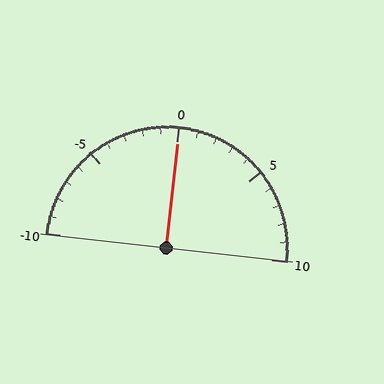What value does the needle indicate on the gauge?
The needle indicates approximately 0.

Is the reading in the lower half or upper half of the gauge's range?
The reading is in the upper half of the range (-10 to 10).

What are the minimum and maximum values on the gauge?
The gauge ranges from -10 to 10.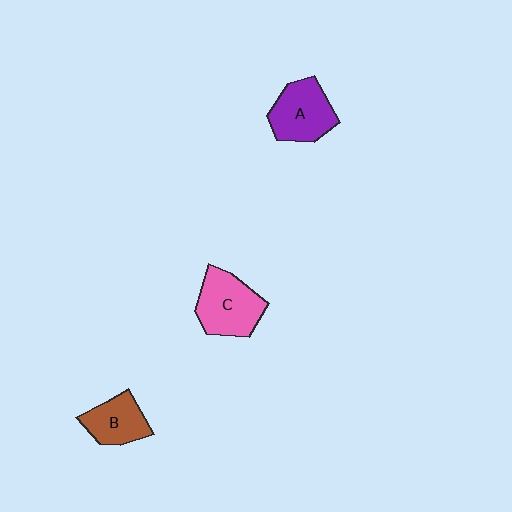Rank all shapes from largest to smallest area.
From largest to smallest: C (pink), A (purple), B (brown).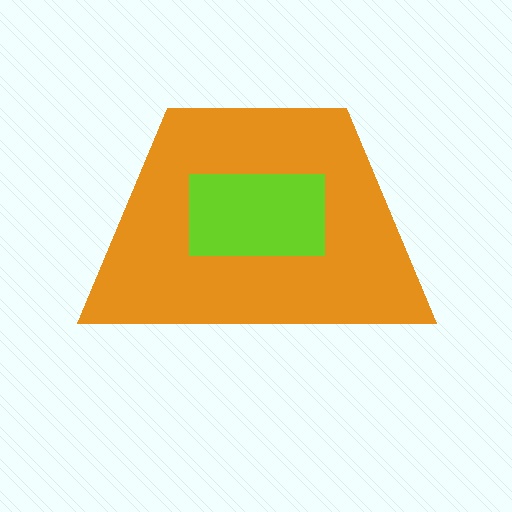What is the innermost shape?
The lime rectangle.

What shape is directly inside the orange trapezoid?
The lime rectangle.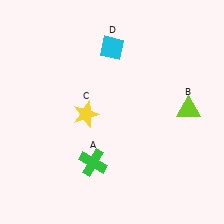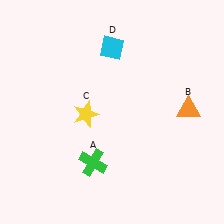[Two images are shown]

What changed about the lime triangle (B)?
In Image 1, B is lime. In Image 2, it changed to orange.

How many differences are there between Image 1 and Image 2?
There is 1 difference between the two images.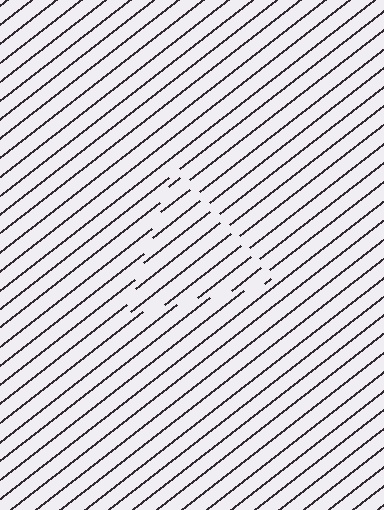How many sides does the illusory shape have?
3 sides — the line-ends trace a triangle.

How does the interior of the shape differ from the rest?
The interior of the shape contains the same grating, shifted by half a period — the contour is defined by the phase discontinuity where line-ends from the inner and outer gratings abut.